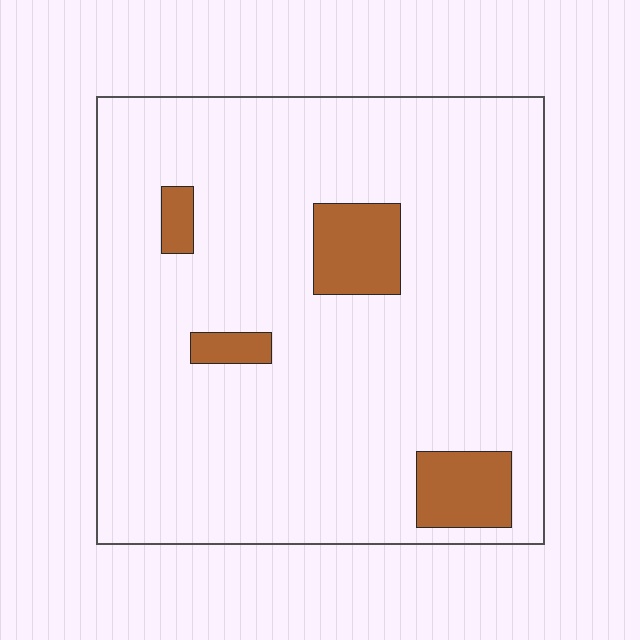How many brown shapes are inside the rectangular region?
4.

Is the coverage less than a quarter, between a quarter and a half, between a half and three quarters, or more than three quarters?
Less than a quarter.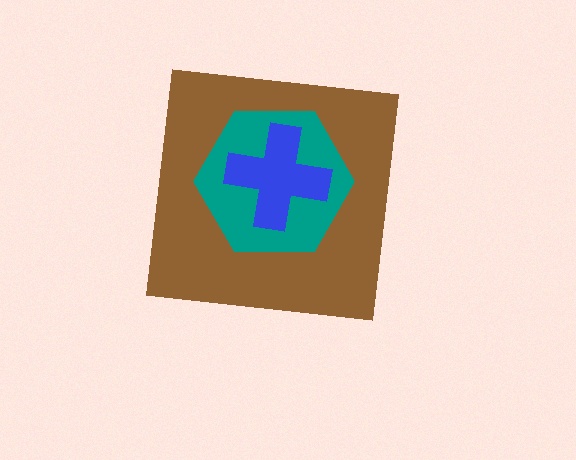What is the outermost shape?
The brown square.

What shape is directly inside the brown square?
The teal hexagon.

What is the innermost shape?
The blue cross.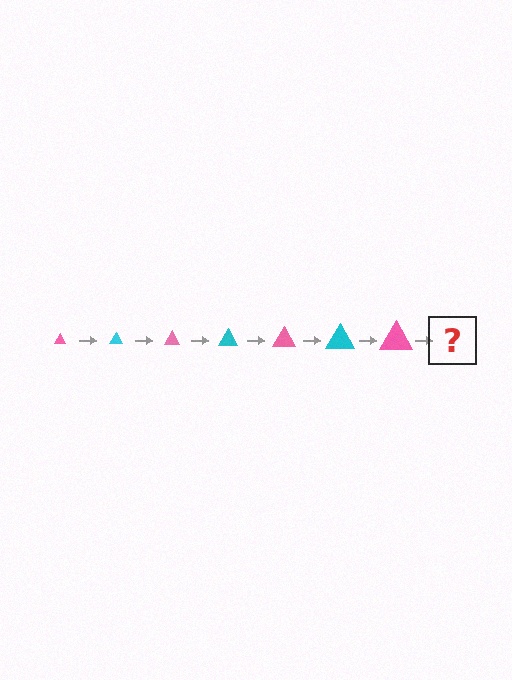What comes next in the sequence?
The next element should be a cyan triangle, larger than the previous one.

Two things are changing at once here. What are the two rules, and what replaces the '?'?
The two rules are that the triangle grows larger each step and the color cycles through pink and cyan. The '?' should be a cyan triangle, larger than the previous one.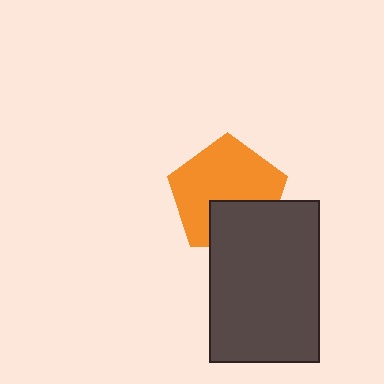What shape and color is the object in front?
The object in front is a dark gray rectangle.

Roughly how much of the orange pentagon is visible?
Most of it is visible (roughly 69%).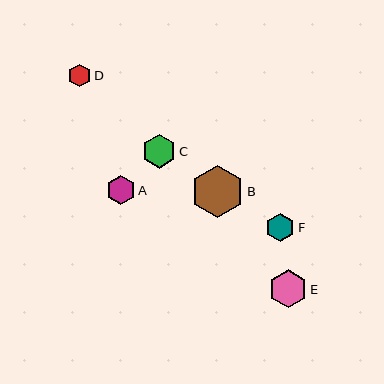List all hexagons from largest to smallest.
From largest to smallest: B, E, C, A, F, D.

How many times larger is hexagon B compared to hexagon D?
Hexagon B is approximately 2.3 times the size of hexagon D.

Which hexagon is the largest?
Hexagon B is the largest with a size of approximately 52 pixels.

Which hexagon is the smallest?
Hexagon D is the smallest with a size of approximately 23 pixels.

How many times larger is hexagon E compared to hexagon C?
Hexagon E is approximately 1.1 times the size of hexagon C.